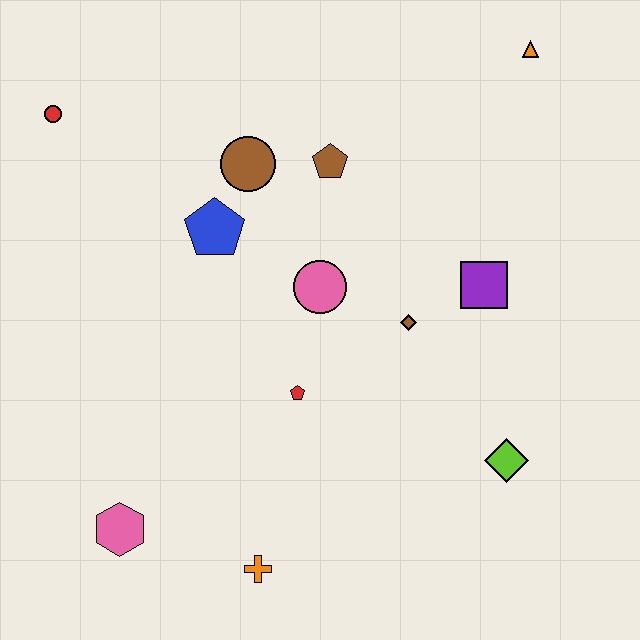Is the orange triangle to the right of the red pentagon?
Yes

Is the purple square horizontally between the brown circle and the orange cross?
No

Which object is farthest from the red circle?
The lime diamond is farthest from the red circle.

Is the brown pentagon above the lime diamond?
Yes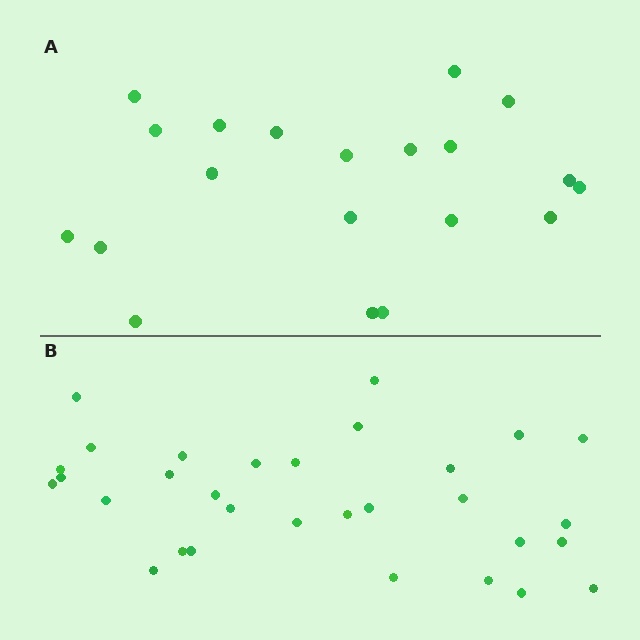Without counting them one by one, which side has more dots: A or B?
Region B (the bottom region) has more dots.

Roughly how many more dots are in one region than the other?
Region B has roughly 12 or so more dots than region A.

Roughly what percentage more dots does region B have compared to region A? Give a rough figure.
About 55% more.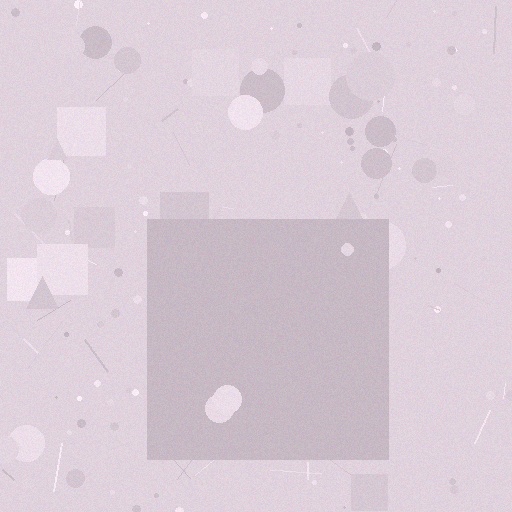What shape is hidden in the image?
A square is hidden in the image.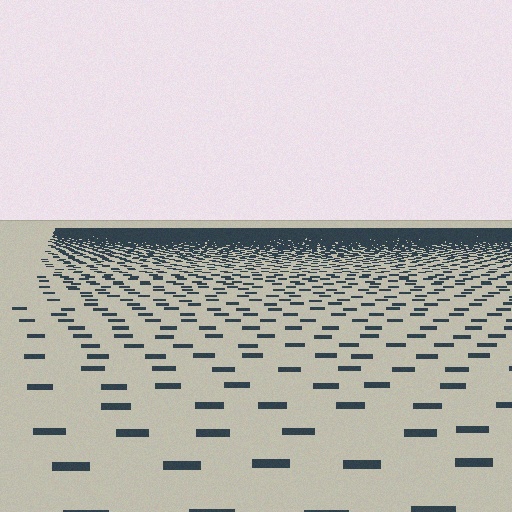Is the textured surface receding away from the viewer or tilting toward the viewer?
The surface is receding away from the viewer. Texture elements get smaller and denser toward the top.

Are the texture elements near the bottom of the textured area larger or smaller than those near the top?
Larger. Near the bottom, elements are closer to the viewer and appear at a bigger on-screen size.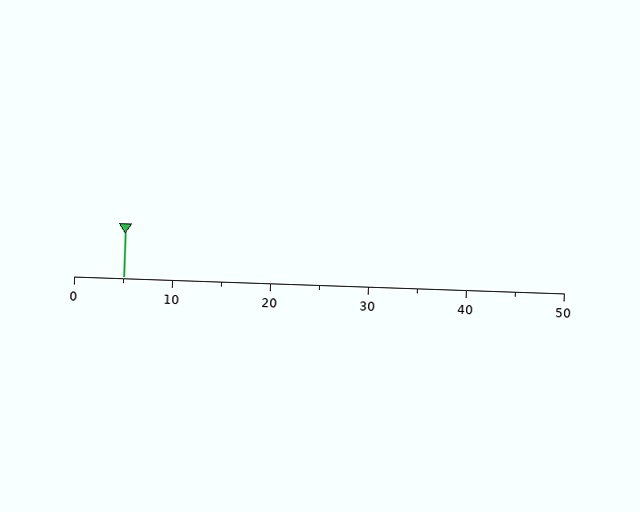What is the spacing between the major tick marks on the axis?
The major ticks are spaced 10 apart.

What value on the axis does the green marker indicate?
The marker indicates approximately 5.